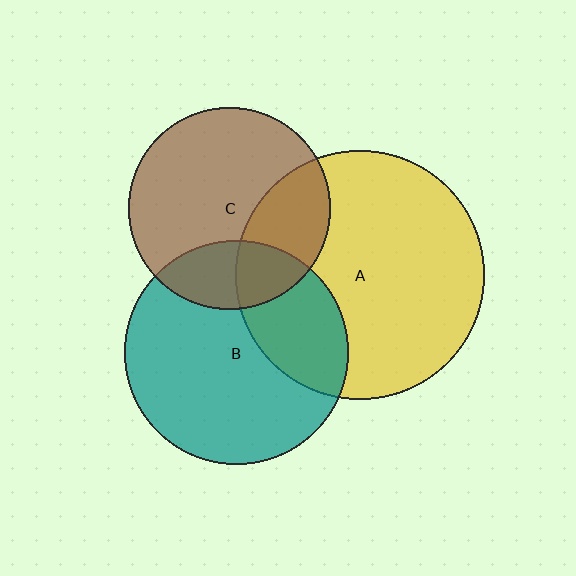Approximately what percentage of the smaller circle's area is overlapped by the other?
Approximately 30%.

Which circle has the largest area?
Circle A (yellow).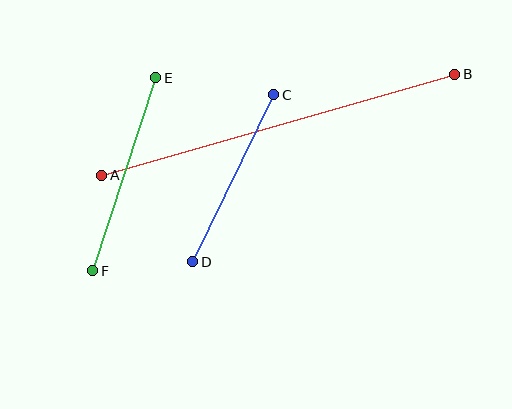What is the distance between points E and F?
The distance is approximately 203 pixels.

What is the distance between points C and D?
The distance is approximately 186 pixels.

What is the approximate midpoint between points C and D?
The midpoint is at approximately (233, 178) pixels.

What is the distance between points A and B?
The distance is approximately 367 pixels.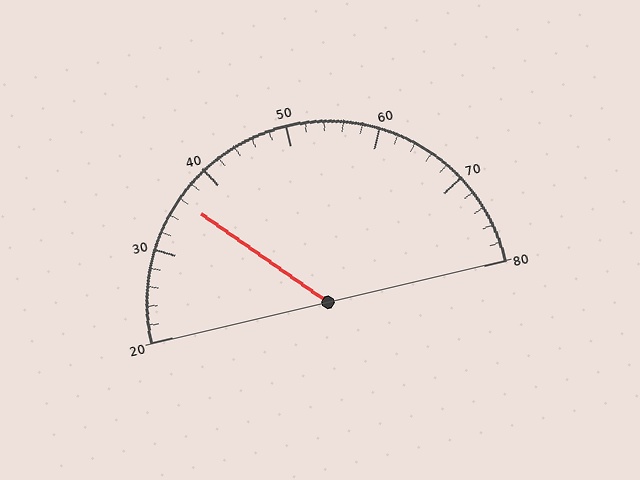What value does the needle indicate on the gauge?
The needle indicates approximately 36.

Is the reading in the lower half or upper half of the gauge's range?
The reading is in the lower half of the range (20 to 80).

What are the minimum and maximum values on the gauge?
The gauge ranges from 20 to 80.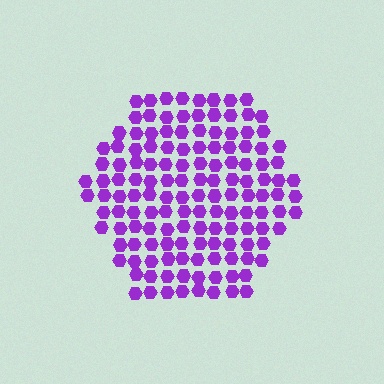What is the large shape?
The large shape is a hexagon.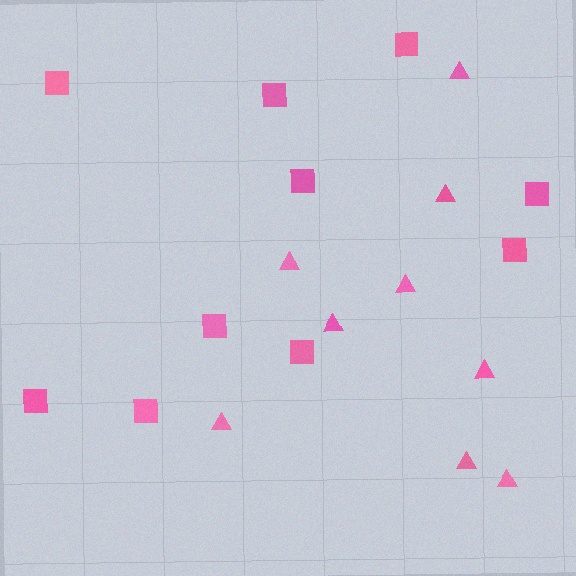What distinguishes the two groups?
There are 2 groups: one group of squares (10) and one group of triangles (9).